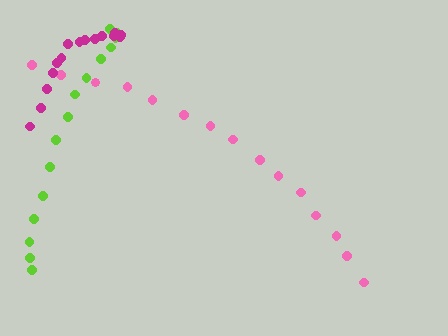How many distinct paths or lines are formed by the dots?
There are 3 distinct paths.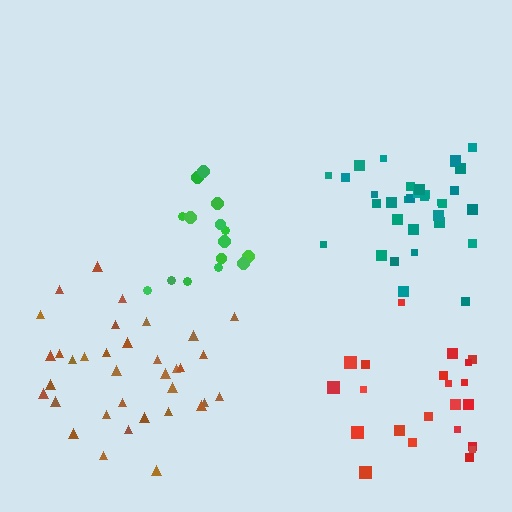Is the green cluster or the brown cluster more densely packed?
Brown.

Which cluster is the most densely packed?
Teal.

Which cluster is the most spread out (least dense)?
Red.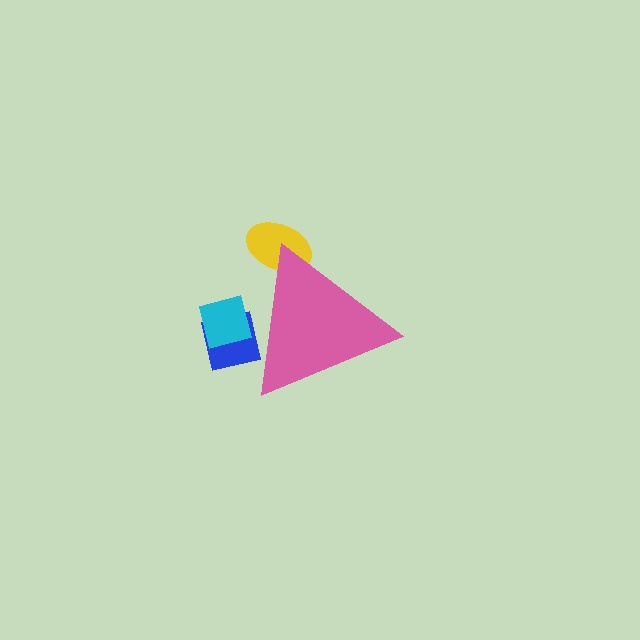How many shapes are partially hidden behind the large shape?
3 shapes are partially hidden.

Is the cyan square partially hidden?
Yes, the cyan square is partially hidden behind the pink triangle.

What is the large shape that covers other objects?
A pink triangle.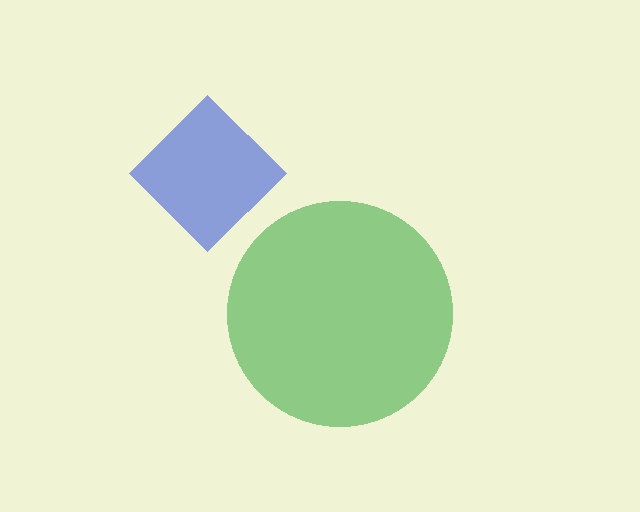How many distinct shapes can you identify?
There are 2 distinct shapes: a blue diamond, a green circle.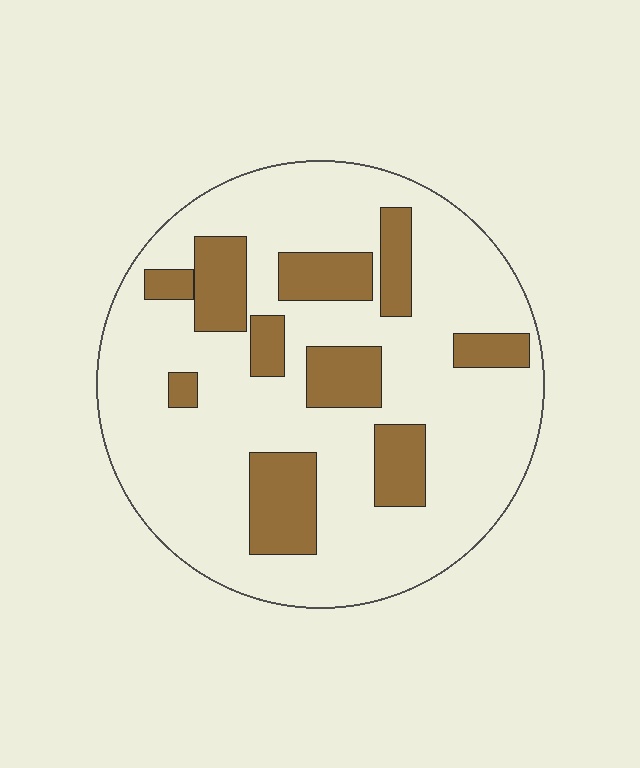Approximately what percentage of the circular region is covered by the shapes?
Approximately 25%.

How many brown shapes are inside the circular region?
10.